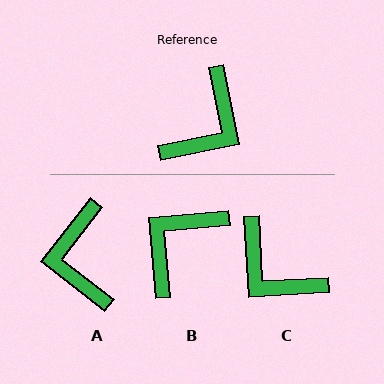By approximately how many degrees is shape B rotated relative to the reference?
Approximately 173 degrees counter-clockwise.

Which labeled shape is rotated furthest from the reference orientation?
B, about 173 degrees away.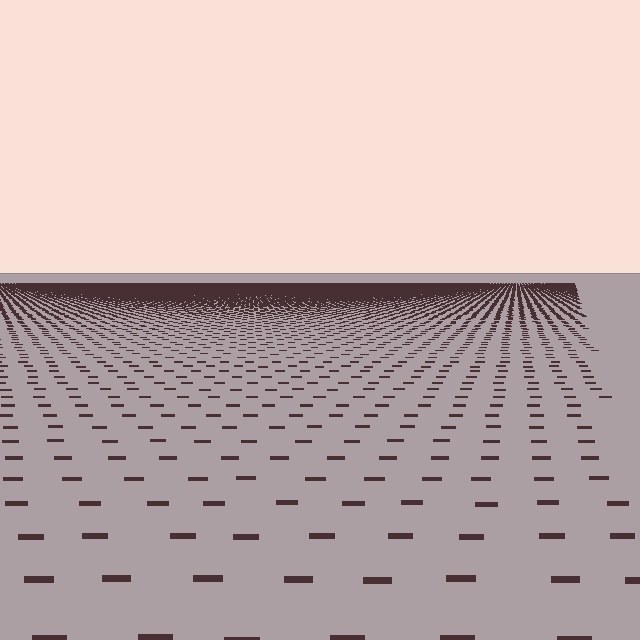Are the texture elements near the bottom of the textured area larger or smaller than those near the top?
Larger. Near the bottom, elements are closer to the viewer and appear at a bigger on-screen size.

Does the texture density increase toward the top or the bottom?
Density increases toward the top.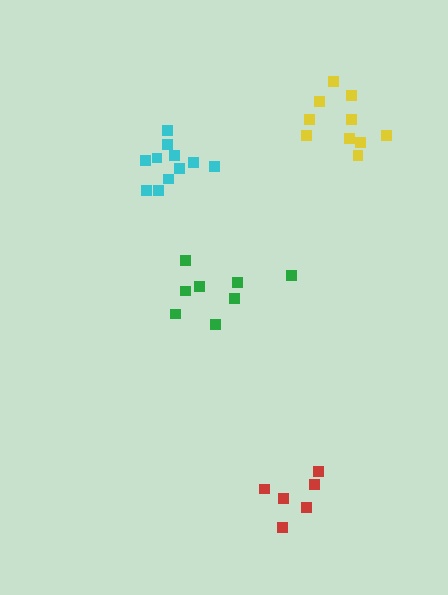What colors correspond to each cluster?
The clusters are colored: cyan, yellow, red, green.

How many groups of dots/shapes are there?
There are 4 groups.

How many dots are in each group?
Group 1: 11 dots, Group 2: 10 dots, Group 3: 6 dots, Group 4: 8 dots (35 total).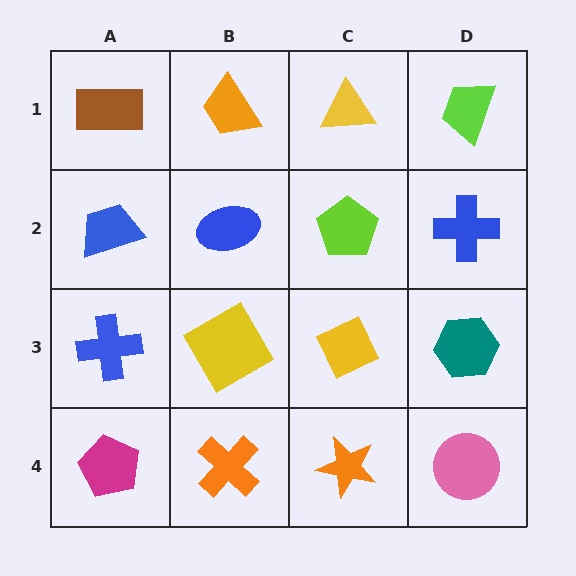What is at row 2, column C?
A lime pentagon.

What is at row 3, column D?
A teal hexagon.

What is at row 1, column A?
A brown rectangle.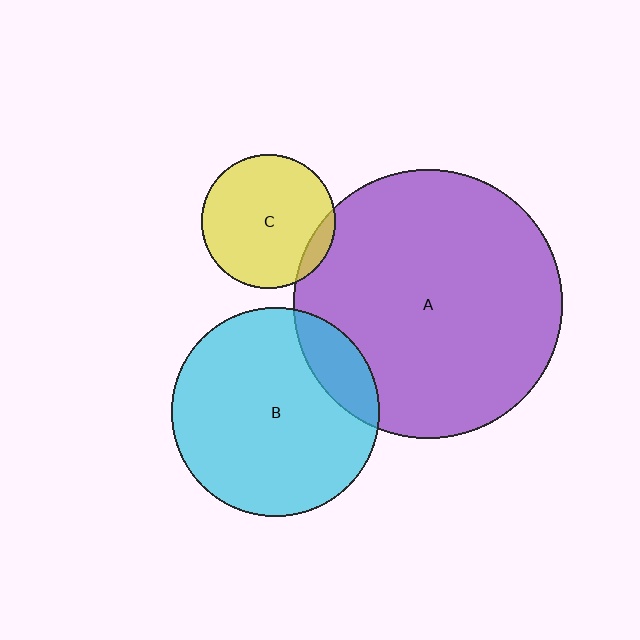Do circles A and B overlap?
Yes.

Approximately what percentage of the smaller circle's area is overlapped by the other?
Approximately 15%.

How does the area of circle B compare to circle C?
Approximately 2.4 times.